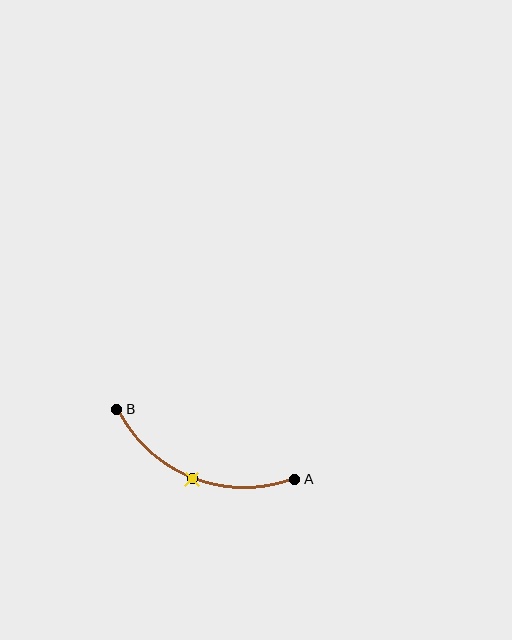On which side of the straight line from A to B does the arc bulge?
The arc bulges below the straight line connecting A and B.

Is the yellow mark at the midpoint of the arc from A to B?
Yes. The yellow mark lies on the arc at equal arc-length from both A and B — it is the arc midpoint.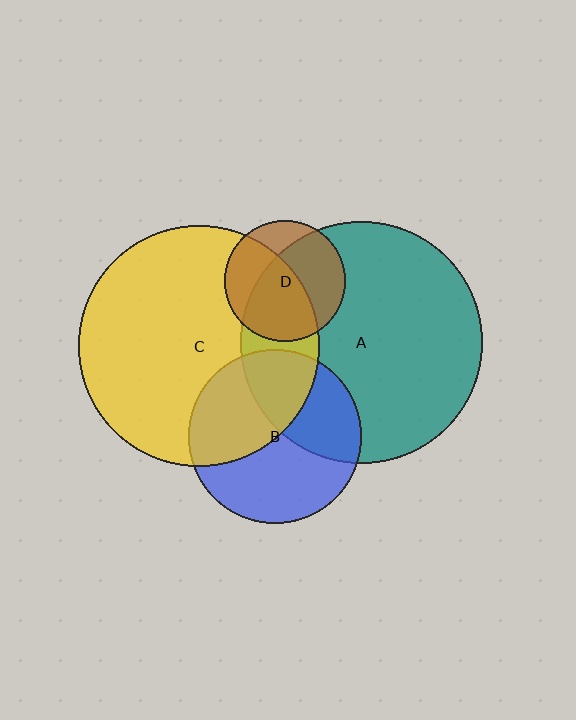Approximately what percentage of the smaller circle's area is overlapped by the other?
Approximately 45%.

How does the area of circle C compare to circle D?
Approximately 4.0 times.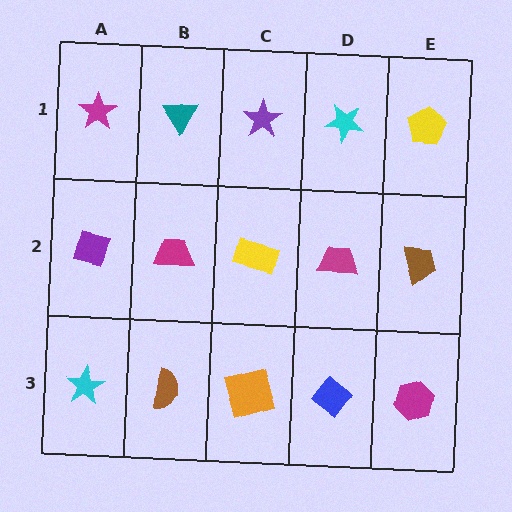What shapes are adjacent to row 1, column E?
A brown trapezoid (row 2, column E), a cyan star (row 1, column D).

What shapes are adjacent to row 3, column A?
A purple diamond (row 2, column A), a brown semicircle (row 3, column B).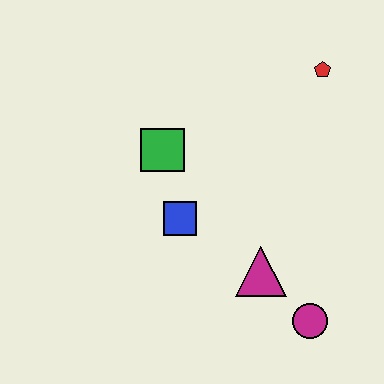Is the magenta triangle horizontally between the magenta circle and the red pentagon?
No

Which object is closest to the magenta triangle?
The magenta circle is closest to the magenta triangle.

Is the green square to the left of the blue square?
Yes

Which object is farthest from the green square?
The magenta circle is farthest from the green square.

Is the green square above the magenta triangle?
Yes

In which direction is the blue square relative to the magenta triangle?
The blue square is to the left of the magenta triangle.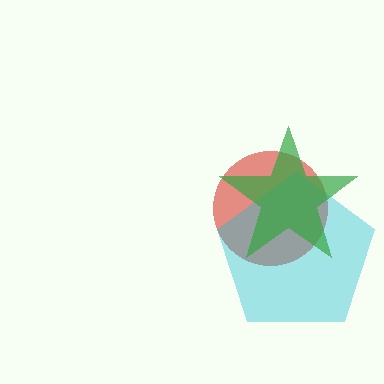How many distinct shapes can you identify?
There are 3 distinct shapes: a red circle, a cyan pentagon, a green star.